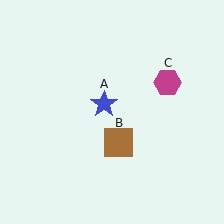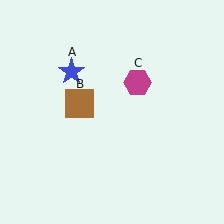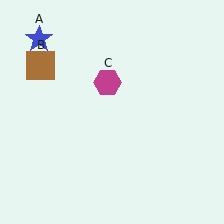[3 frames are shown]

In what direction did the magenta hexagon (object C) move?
The magenta hexagon (object C) moved left.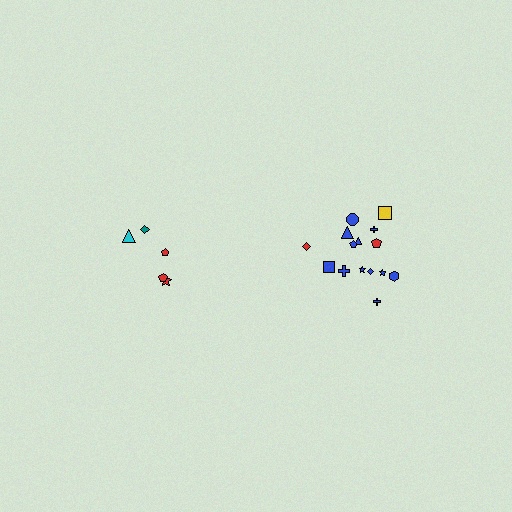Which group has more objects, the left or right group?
The right group.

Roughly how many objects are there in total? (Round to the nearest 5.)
Roughly 20 objects in total.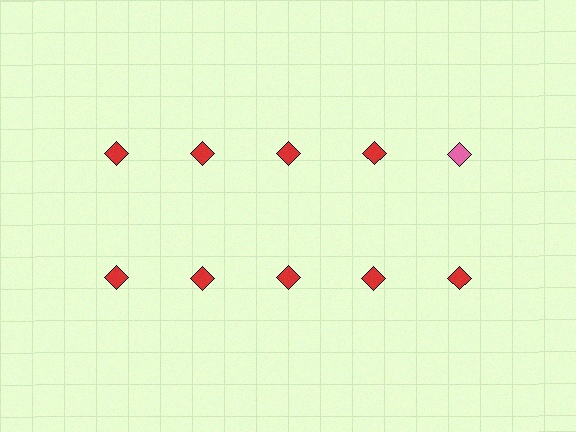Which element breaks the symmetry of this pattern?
The pink diamond in the top row, rightmost column breaks the symmetry. All other shapes are red diamonds.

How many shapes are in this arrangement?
There are 10 shapes arranged in a grid pattern.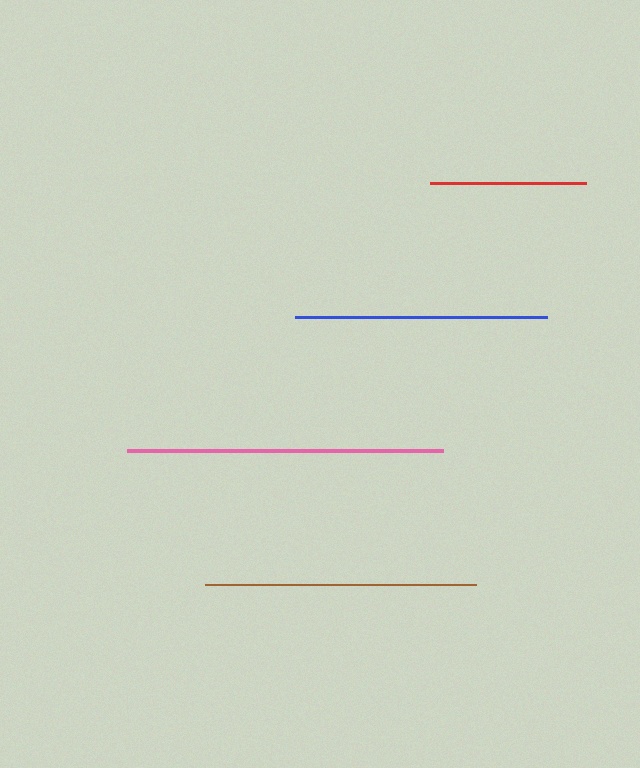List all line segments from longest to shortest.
From longest to shortest: pink, brown, blue, red.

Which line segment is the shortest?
The red line is the shortest at approximately 156 pixels.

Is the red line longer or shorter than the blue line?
The blue line is longer than the red line.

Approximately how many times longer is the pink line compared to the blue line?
The pink line is approximately 1.3 times the length of the blue line.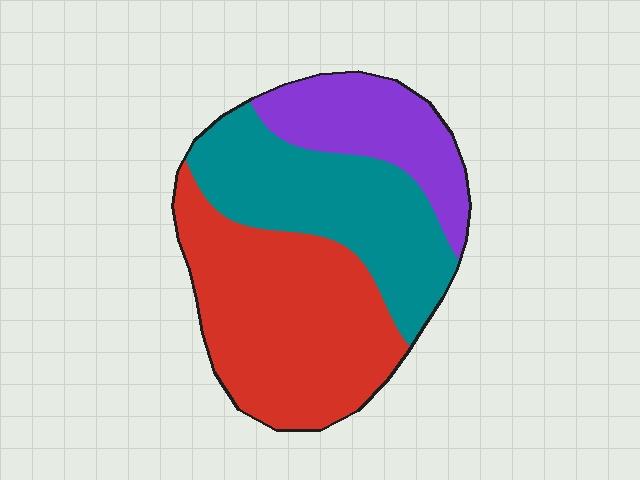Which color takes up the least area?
Purple, at roughly 20%.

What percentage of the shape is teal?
Teal covers roughly 35% of the shape.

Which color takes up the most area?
Red, at roughly 45%.